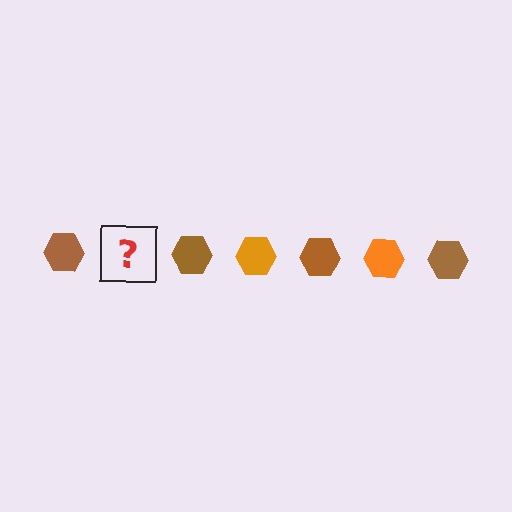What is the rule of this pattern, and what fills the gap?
The rule is that the pattern cycles through brown, orange hexagons. The gap should be filled with an orange hexagon.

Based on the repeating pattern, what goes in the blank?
The blank should be an orange hexagon.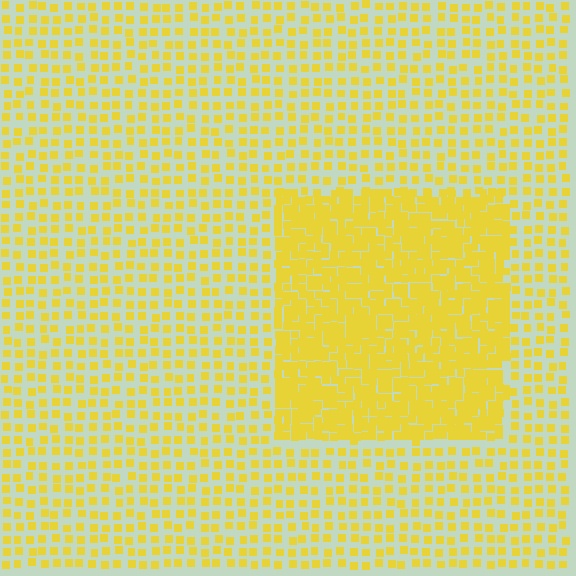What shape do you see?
I see a rectangle.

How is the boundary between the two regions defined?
The boundary is defined by a change in element density (approximately 2.5x ratio). All elements are the same color, size, and shape.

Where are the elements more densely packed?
The elements are more densely packed inside the rectangle boundary.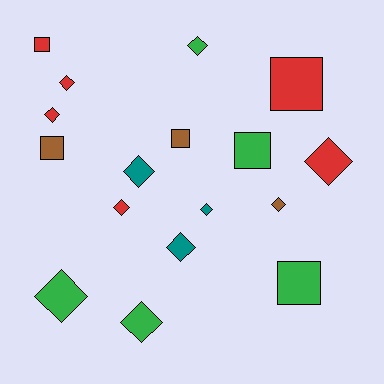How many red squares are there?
There are 2 red squares.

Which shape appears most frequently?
Diamond, with 11 objects.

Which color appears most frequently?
Red, with 6 objects.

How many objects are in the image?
There are 17 objects.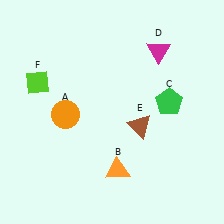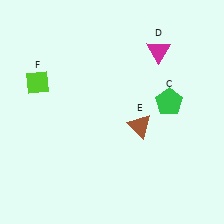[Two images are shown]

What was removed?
The orange triangle (B), the orange circle (A) were removed in Image 2.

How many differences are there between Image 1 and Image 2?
There are 2 differences between the two images.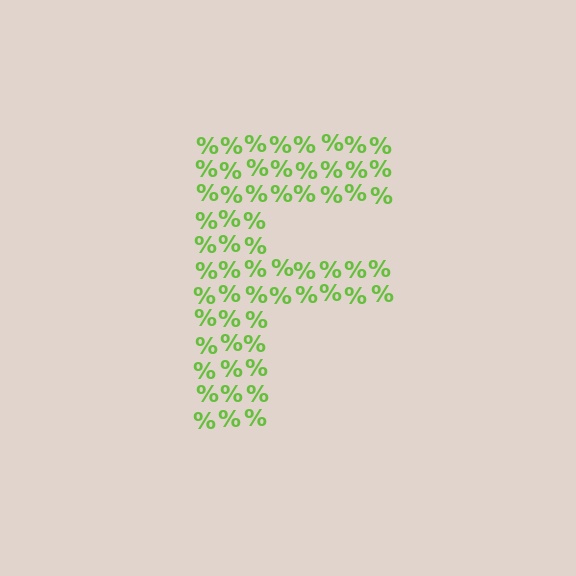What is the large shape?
The large shape is the letter F.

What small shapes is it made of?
It is made of small percent signs.